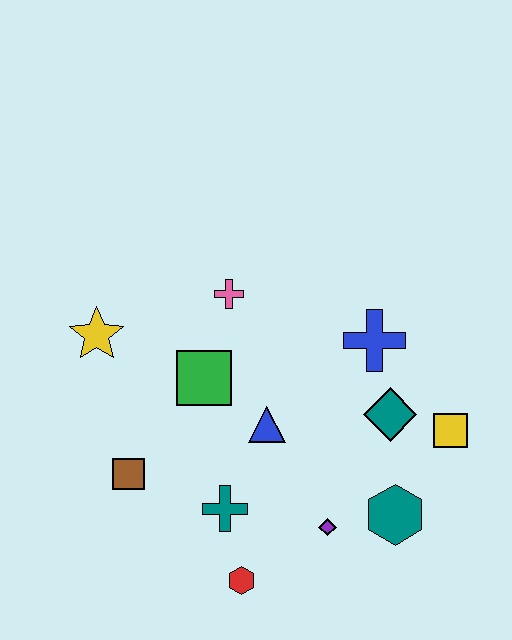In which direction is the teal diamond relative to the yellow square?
The teal diamond is to the left of the yellow square.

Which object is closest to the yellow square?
The teal diamond is closest to the yellow square.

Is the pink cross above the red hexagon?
Yes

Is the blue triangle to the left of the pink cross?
No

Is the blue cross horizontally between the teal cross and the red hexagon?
No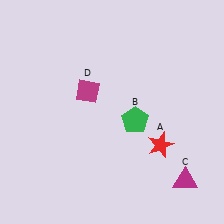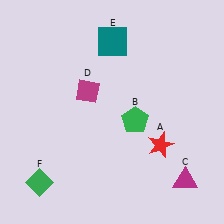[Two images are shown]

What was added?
A teal square (E), a green diamond (F) were added in Image 2.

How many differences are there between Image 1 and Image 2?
There are 2 differences between the two images.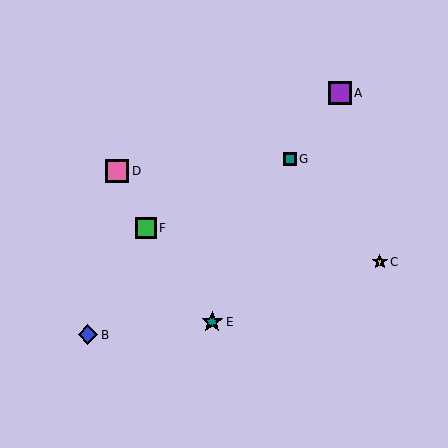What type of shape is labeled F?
Shape F is a green square.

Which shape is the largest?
The pink square (labeled D) is the largest.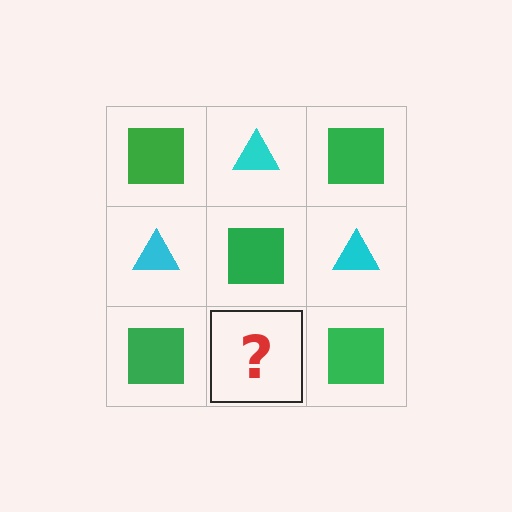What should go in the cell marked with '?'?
The missing cell should contain a cyan triangle.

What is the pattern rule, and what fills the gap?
The rule is that it alternates green square and cyan triangle in a checkerboard pattern. The gap should be filled with a cyan triangle.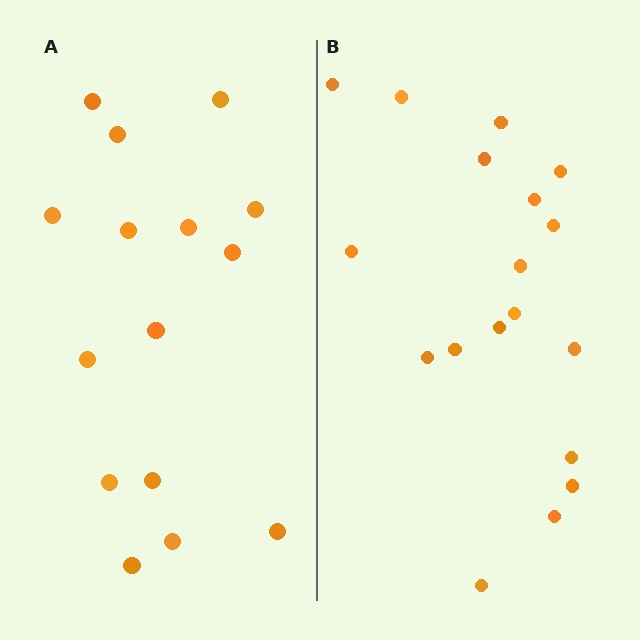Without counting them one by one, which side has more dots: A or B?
Region B (the right region) has more dots.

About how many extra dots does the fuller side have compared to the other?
Region B has just a few more — roughly 2 or 3 more dots than region A.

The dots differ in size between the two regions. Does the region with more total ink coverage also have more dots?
No. Region A has more total ink coverage because its dots are larger, but region B actually contains more individual dots. Total area can be misleading — the number of items is what matters here.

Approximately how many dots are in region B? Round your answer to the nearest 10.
About 20 dots. (The exact count is 18, which rounds to 20.)